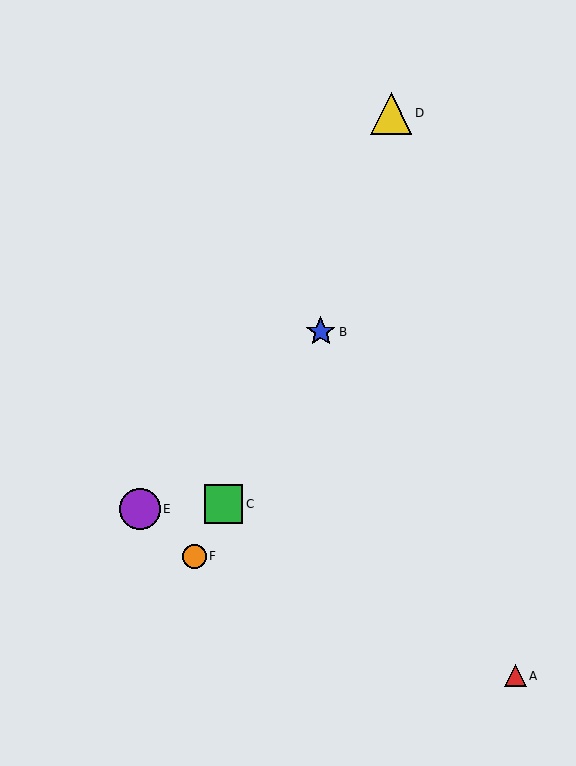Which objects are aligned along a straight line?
Objects B, C, F are aligned along a straight line.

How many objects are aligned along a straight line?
3 objects (B, C, F) are aligned along a straight line.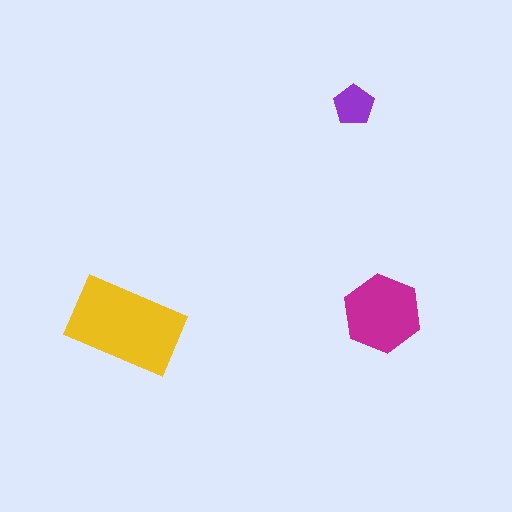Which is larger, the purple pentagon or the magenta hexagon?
The magenta hexagon.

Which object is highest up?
The purple pentagon is topmost.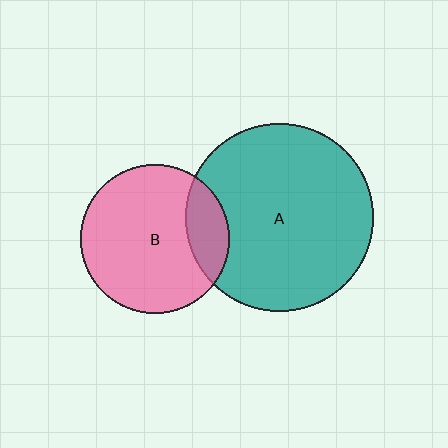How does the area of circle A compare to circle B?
Approximately 1.6 times.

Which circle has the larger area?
Circle A (teal).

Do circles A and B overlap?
Yes.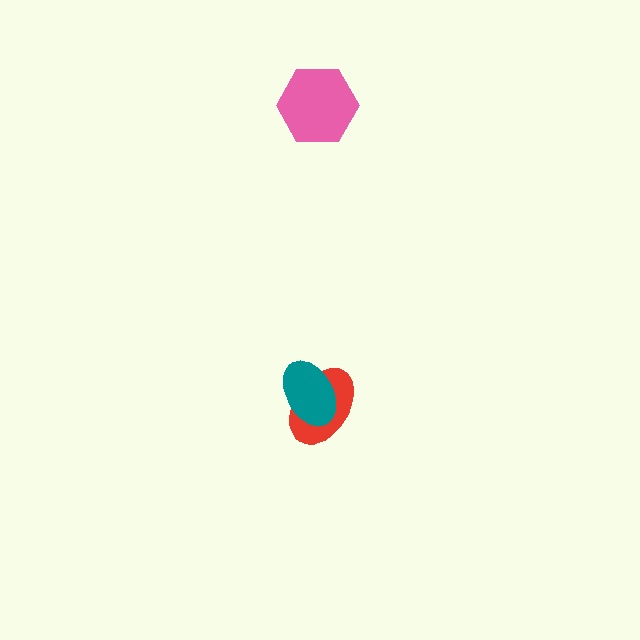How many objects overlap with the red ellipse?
1 object overlaps with the red ellipse.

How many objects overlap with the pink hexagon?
0 objects overlap with the pink hexagon.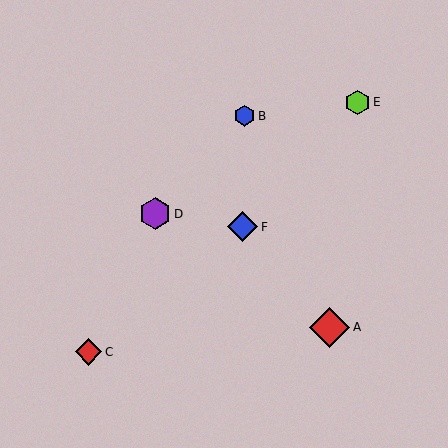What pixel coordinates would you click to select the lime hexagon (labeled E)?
Click at (358, 102) to select the lime hexagon E.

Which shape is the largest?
The red diamond (labeled A) is the largest.